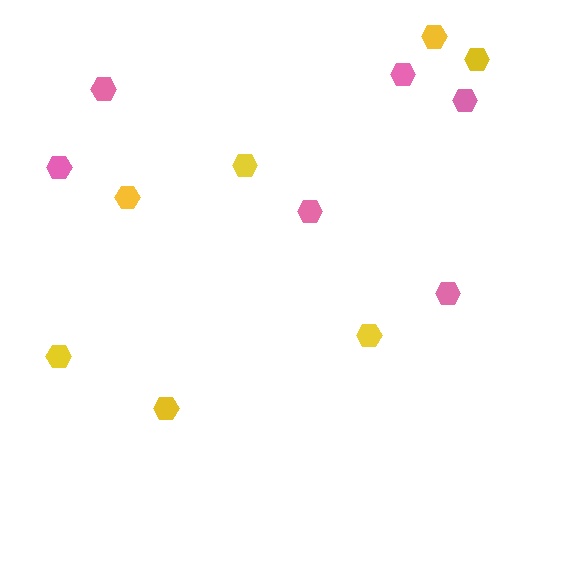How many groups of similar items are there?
There are 2 groups: one group of pink hexagons (6) and one group of yellow hexagons (7).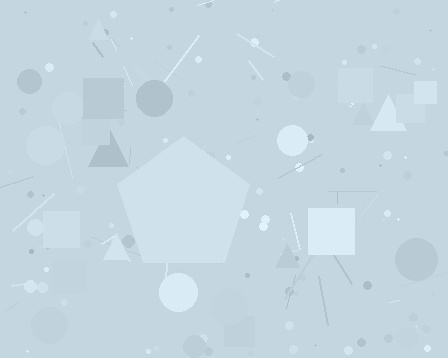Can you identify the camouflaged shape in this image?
The camouflaged shape is a pentagon.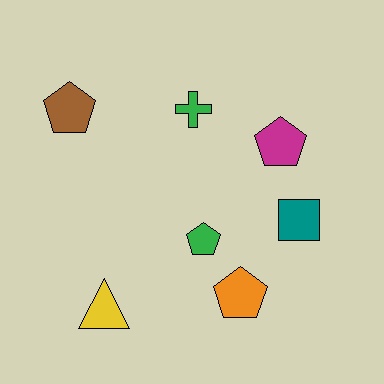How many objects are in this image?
There are 7 objects.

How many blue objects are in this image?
There are no blue objects.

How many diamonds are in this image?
There are no diamonds.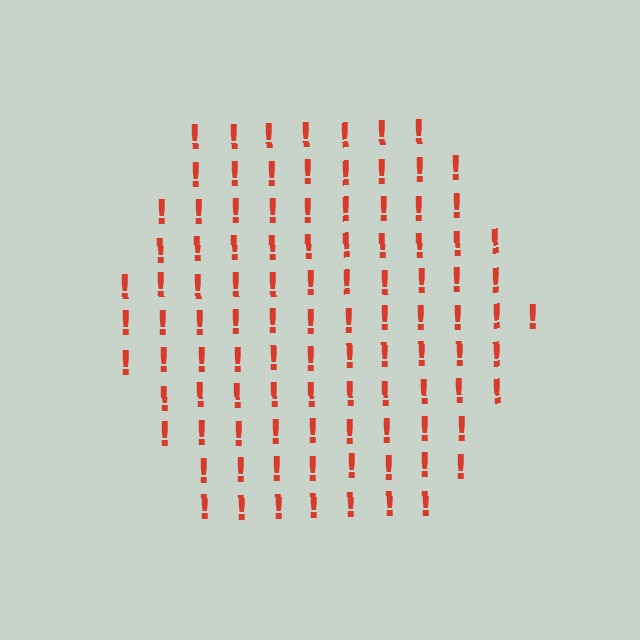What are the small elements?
The small elements are exclamation marks.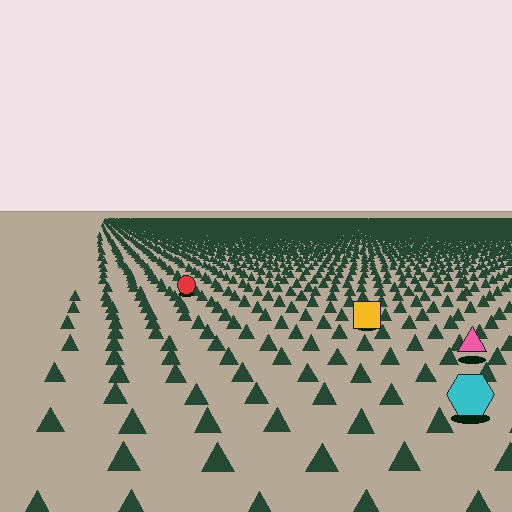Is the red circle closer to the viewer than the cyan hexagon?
No. The cyan hexagon is closer — you can tell from the texture gradient: the ground texture is coarser near it.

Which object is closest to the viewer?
The cyan hexagon is closest. The texture marks near it are larger and more spread out.